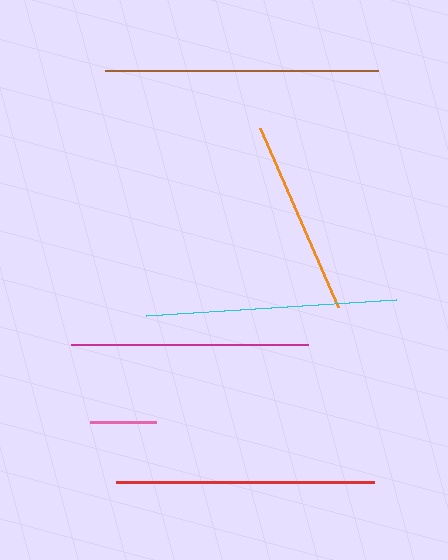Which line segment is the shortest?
The pink line is the shortest at approximately 66 pixels.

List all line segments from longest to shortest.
From longest to shortest: brown, red, cyan, magenta, orange, pink.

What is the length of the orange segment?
The orange segment is approximately 195 pixels long.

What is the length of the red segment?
The red segment is approximately 258 pixels long.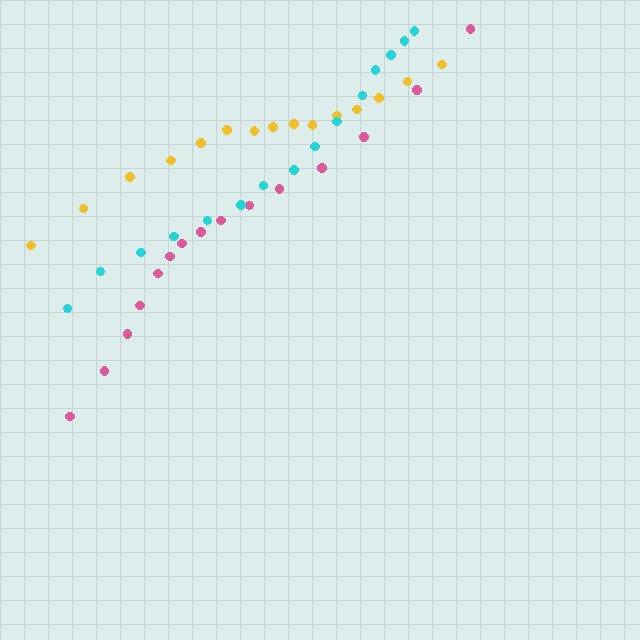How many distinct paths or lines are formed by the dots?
There are 3 distinct paths.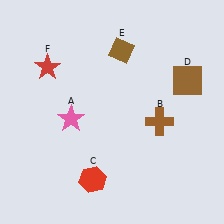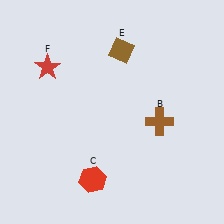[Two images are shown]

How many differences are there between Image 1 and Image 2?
There are 2 differences between the two images.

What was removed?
The brown square (D), the pink star (A) were removed in Image 2.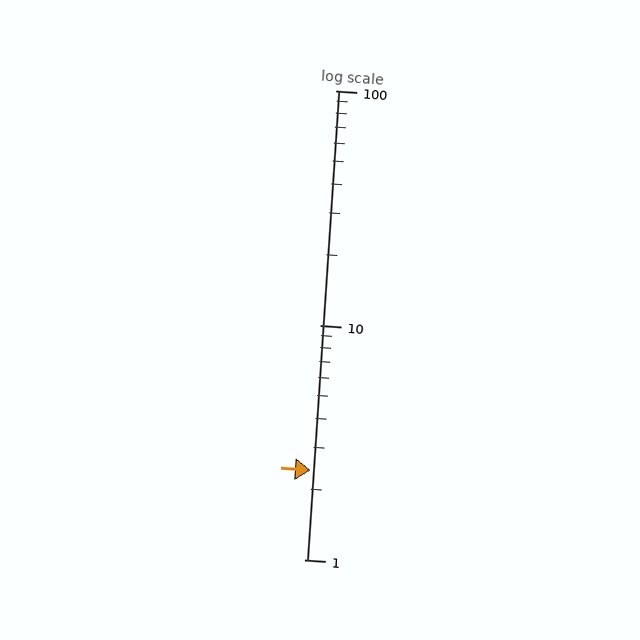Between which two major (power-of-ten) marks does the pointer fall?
The pointer is between 1 and 10.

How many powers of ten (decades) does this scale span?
The scale spans 2 decades, from 1 to 100.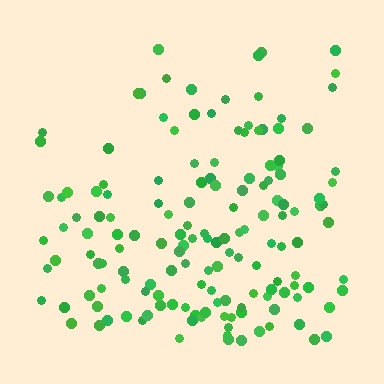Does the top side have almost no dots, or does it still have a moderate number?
Still a moderate number, just noticeably fewer than the bottom.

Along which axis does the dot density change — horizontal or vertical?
Vertical.